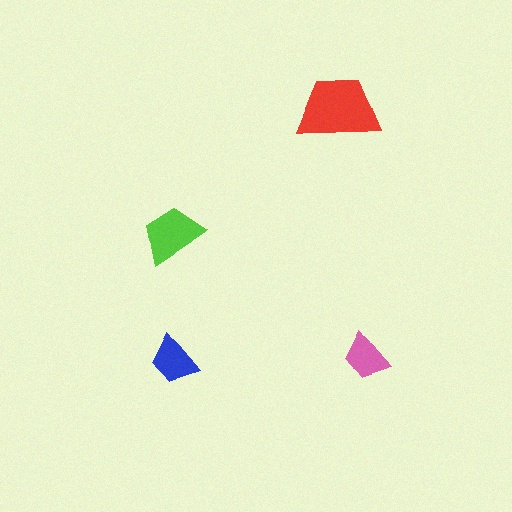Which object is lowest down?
The pink trapezoid is bottommost.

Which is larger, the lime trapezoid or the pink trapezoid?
The lime one.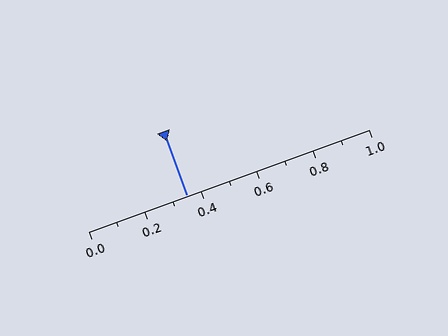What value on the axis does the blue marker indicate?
The marker indicates approximately 0.35.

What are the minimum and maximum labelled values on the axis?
The axis runs from 0.0 to 1.0.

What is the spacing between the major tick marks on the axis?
The major ticks are spaced 0.2 apart.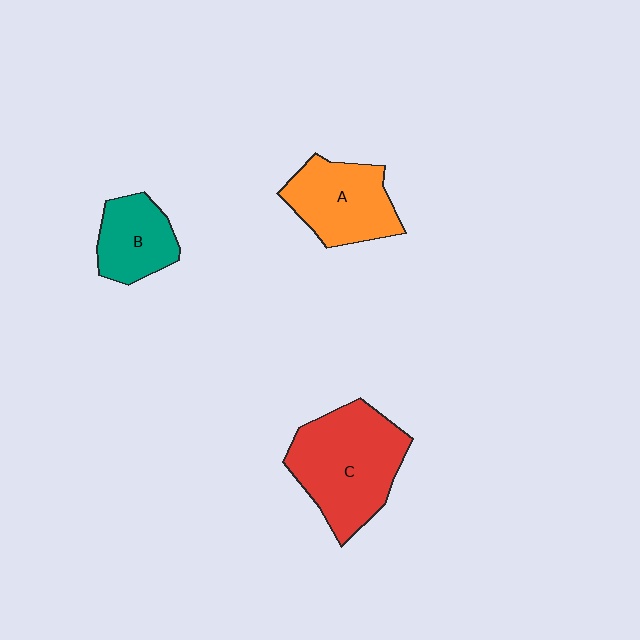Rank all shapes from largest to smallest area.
From largest to smallest: C (red), A (orange), B (teal).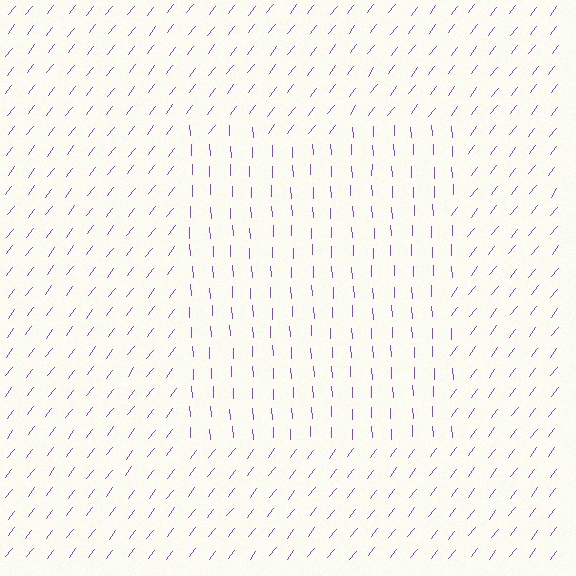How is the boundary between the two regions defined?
The boundary is defined purely by a change in line orientation (approximately 40 degrees difference). All lines are the same color and thickness.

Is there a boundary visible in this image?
Yes, there is a texture boundary formed by a change in line orientation.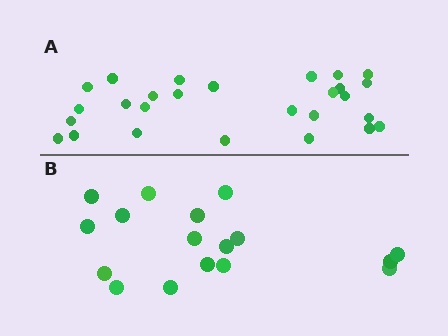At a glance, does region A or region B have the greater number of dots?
Region A (the top region) has more dots.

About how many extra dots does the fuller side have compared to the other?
Region A has roughly 10 or so more dots than region B.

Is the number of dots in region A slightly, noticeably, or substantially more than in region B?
Region A has substantially more. The ratio is roughly 1.6 to 1.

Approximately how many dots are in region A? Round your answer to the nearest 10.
About 30 dots. (The exact count is 27, which rounds to 30.)